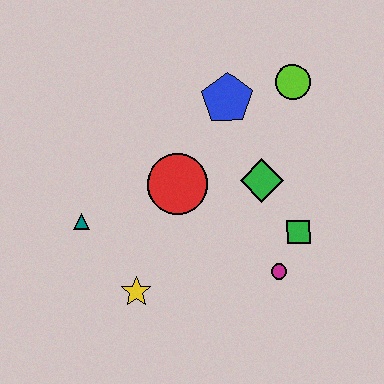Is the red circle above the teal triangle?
Yes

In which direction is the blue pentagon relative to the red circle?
The blue pentagon is above the red circle.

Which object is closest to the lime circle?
The blue pentagon is closest to the lime circle.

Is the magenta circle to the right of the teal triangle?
Yes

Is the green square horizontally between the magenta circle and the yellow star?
No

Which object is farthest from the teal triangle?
The lime circle is farthest from the teal triangle.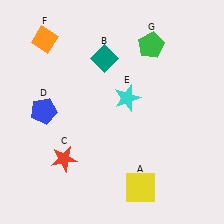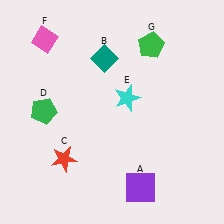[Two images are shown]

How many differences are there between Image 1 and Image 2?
There are 3 differences between the two images.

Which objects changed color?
A changed from yellow to purple. D changed from blue to green. F changed from orange to pink.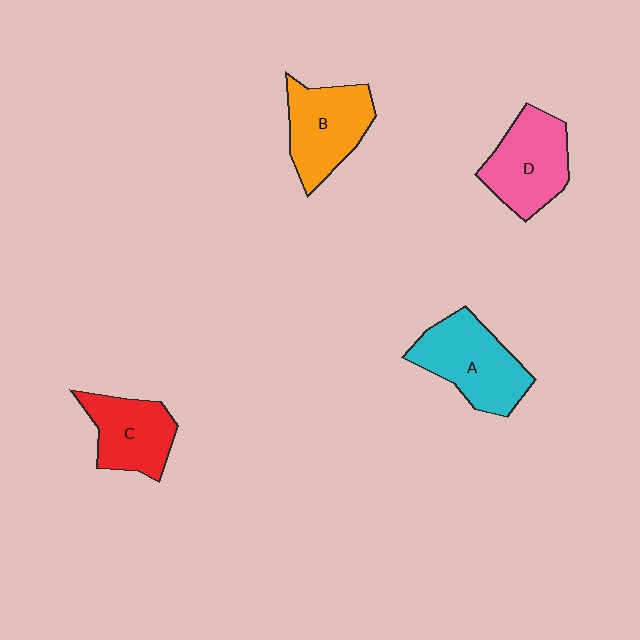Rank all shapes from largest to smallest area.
From largest to smallest: A (cyan), B (orange), D (pink), C (red).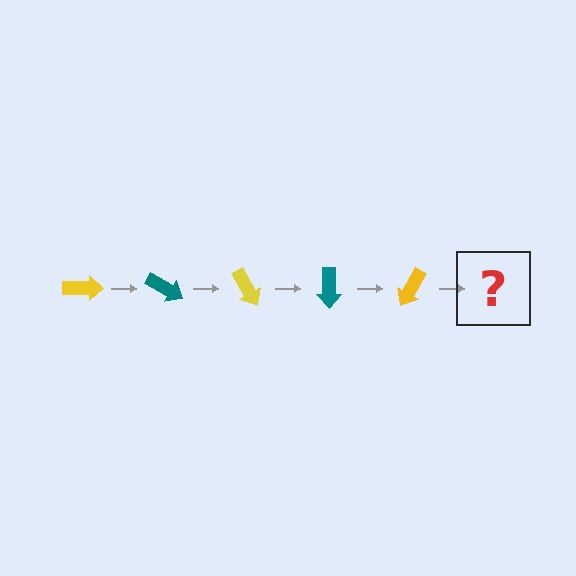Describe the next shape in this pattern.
It should be a teal arrow, rotated 150 degrees from the start.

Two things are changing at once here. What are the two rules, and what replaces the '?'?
The two rules are that it rotates 30 degrees each step and the color cycles through yellow and teal. The '?' should be a teal arrow, rotated 150 degrees from the start.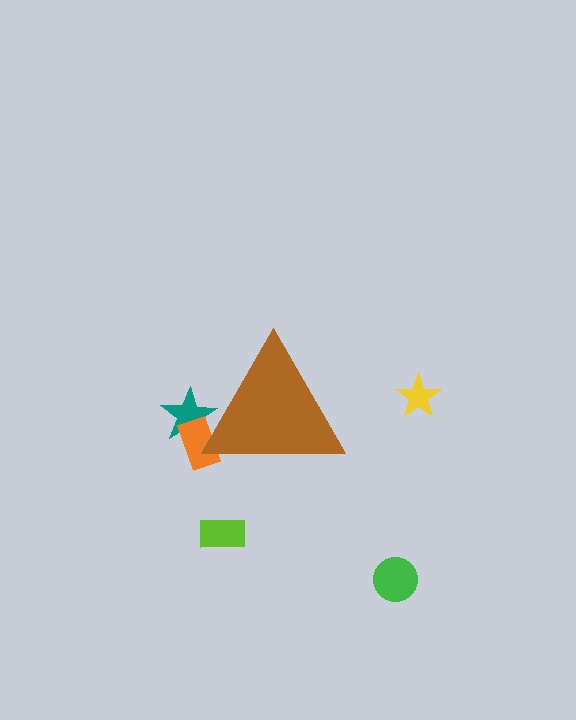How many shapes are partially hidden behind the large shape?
2 shapes are partially hidden.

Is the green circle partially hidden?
No, the green circle is fully visible.